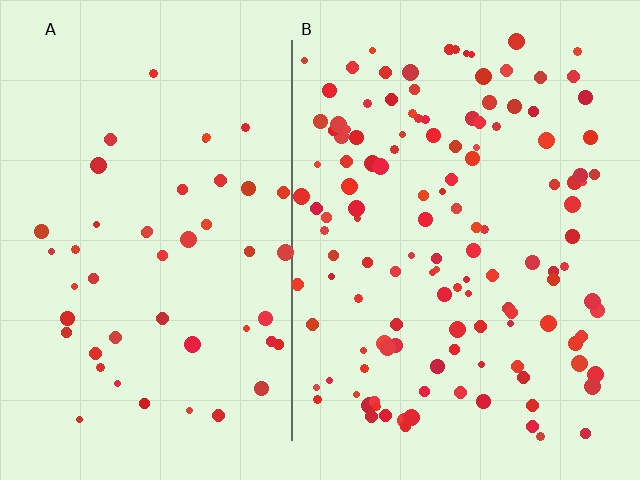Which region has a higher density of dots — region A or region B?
B (the right).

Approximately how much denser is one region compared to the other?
Approximately 2.7× — region B over region A.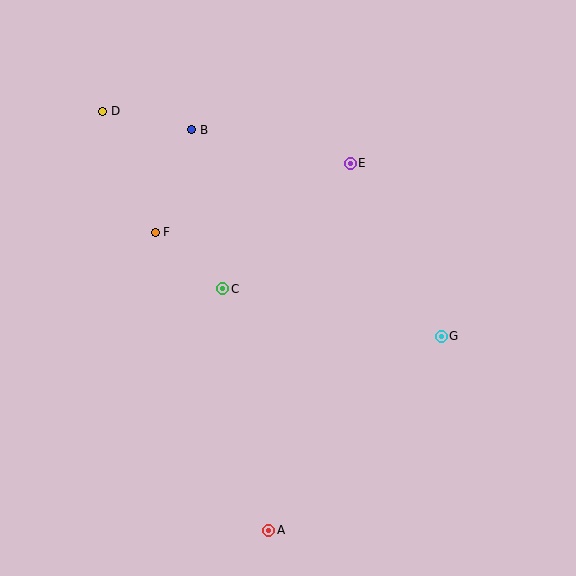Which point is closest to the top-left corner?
Point D is closest to the top-left corner.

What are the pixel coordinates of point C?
Point C is at (223, 289).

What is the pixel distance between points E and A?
The distance between E and A is 376 pixels.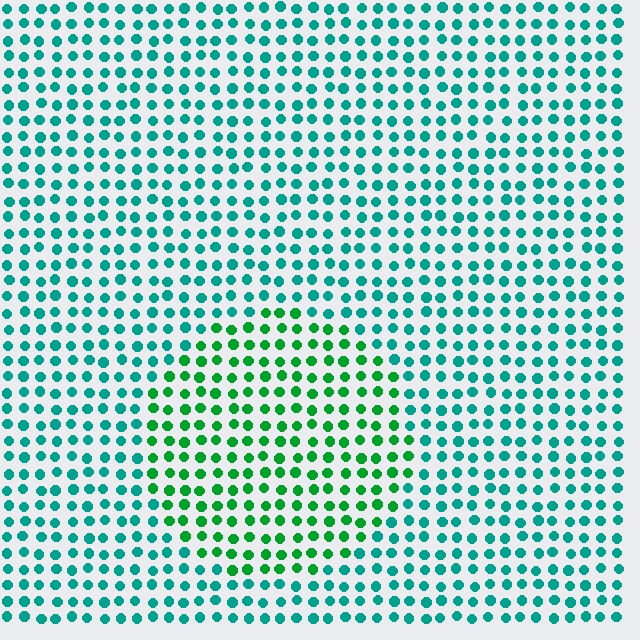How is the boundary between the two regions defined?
The boundary is defined purely by a slight shift in hue (about 37 degrees). Spacing, size, and orientation are identical on both sides.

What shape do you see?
I see a circle.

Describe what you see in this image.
The image is filled with small teal elements in a uniform arrangement. A circle-shaped region is visible where the elements are tinted to a slightly different hue, forming a subtle color boundary.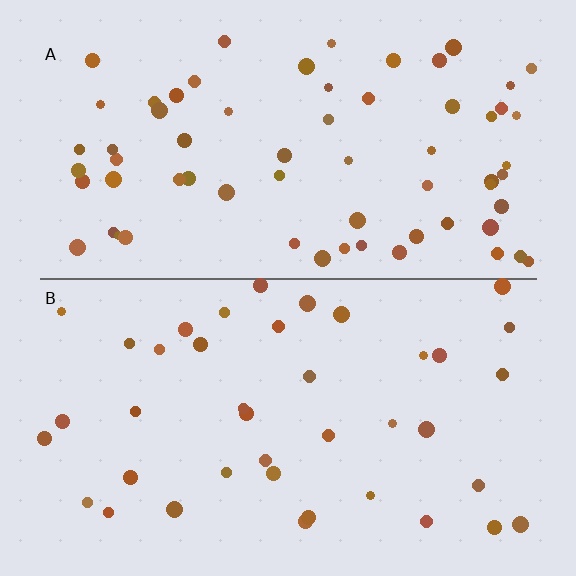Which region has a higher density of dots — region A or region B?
A (the top).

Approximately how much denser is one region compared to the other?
Approximately 1.7× — region A over region B.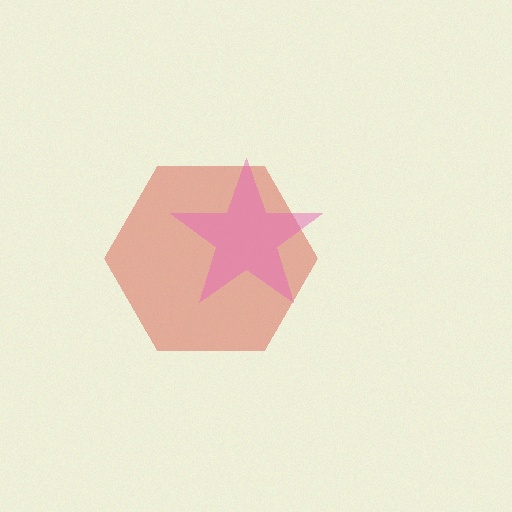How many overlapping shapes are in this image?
There are 2 overlapping shapes in the image.